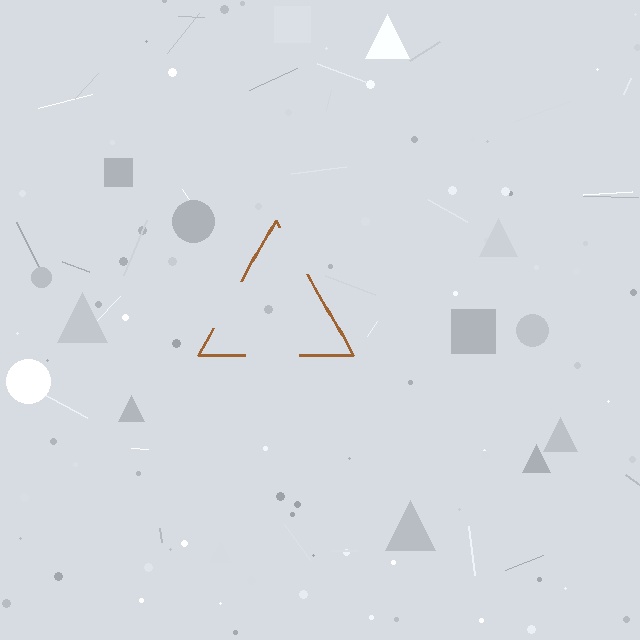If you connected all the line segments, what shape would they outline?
They would outline a triangle.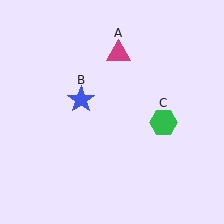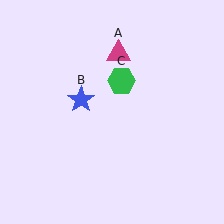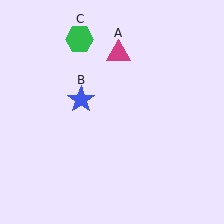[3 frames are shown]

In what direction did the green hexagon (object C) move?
The green hexagon (object C) moved up and to the left.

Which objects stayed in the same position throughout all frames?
Magenta triangle (object A) and blue star (object B) remained stationary.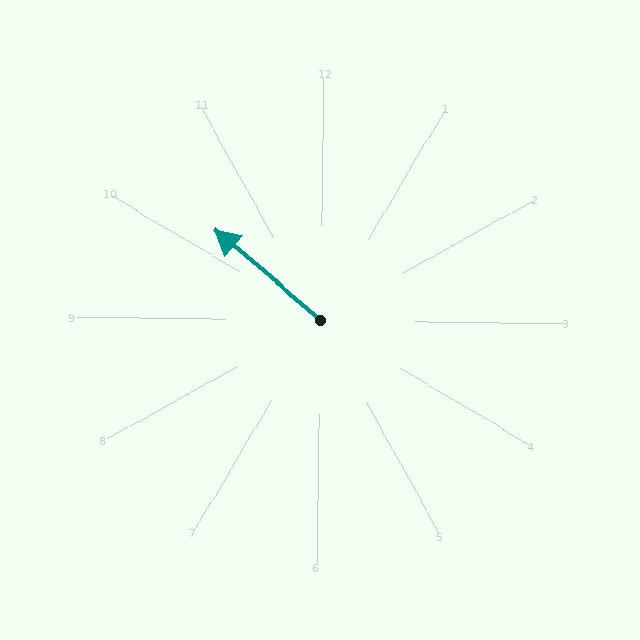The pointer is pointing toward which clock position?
Roughly 10 o'clock.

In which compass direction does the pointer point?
Northwest.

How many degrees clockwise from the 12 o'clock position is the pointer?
Approximately 310 degrees.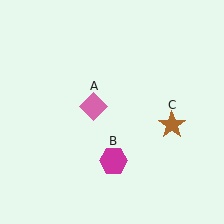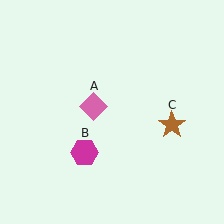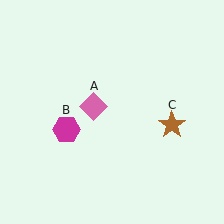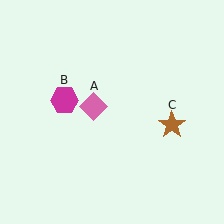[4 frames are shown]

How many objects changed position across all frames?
1 object changed position: magenta hexagon (object B).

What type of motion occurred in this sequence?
The magenta hexagon (object B) rotated clockwise around the center of the scene.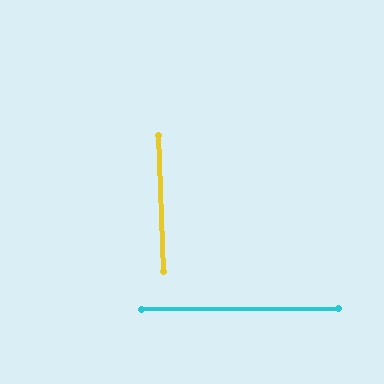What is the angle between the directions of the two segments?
Approximately 88 degrees.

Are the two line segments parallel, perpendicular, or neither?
Perpendicular — they meet at approximately 88°.